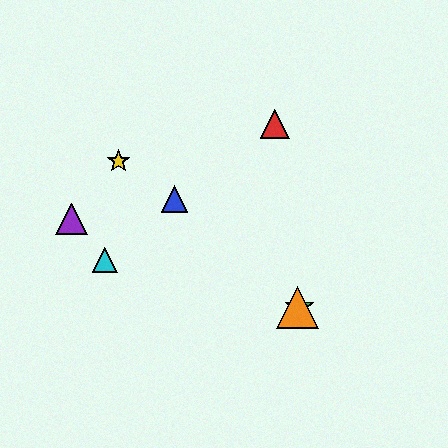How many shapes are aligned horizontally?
2 shapes (the green star, the orange triangle) are aligned horizontally.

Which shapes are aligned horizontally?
The green star, the orange triangle are aligned horizontally.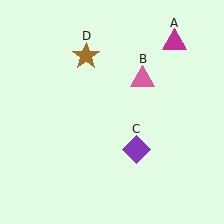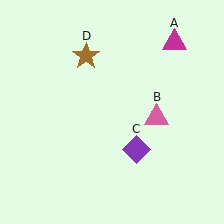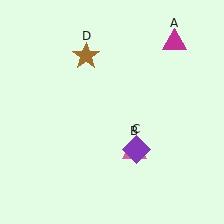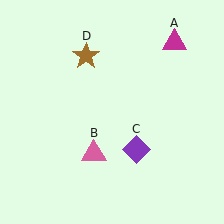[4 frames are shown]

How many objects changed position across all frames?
1 object changed position: pink triangle (object B).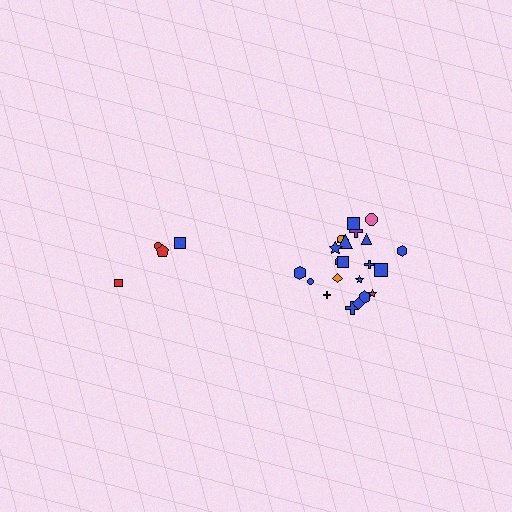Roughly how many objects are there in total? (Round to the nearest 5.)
Roughly 25 objects in total.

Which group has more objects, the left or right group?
The right group.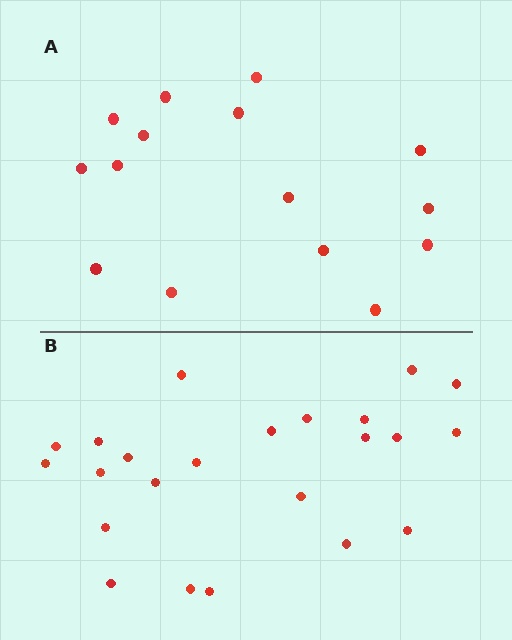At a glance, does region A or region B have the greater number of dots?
Region B (the bottom region) has more dots.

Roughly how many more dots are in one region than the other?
Region B has roughly 8 or so more dots than region A.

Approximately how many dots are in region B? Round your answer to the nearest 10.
About 20 dots. (The exact count is 23, which rounds to 20.)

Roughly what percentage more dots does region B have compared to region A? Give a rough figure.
About 55% more.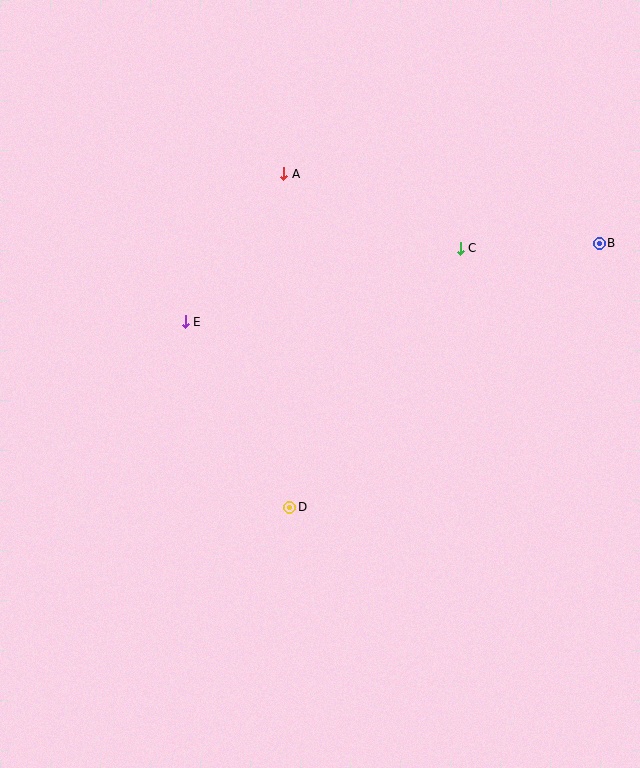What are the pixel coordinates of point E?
Point E is at (185, 322).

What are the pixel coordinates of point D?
Point D is at (290, 507).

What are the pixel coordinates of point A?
Point A is at (284, 174).